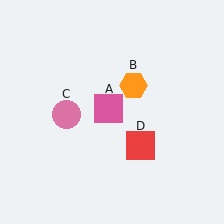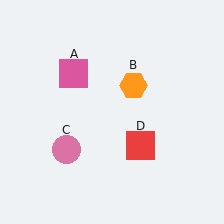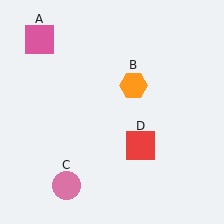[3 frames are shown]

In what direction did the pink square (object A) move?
The pink square (object A) moved up and to the left.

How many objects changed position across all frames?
2 objects changed position: pink square (object A), pink circle (object C).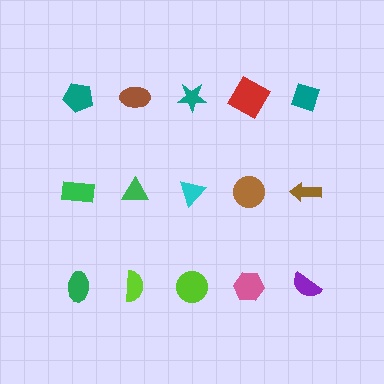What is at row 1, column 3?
A teal star.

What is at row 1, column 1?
A teal pentagon.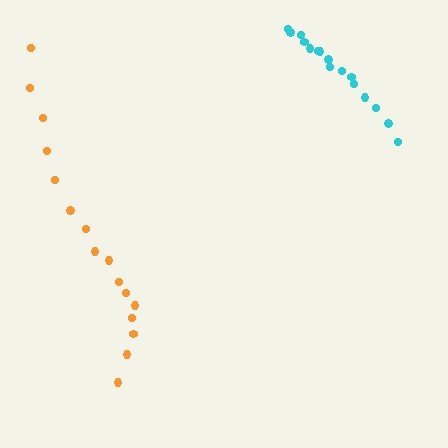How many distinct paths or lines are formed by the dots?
There are 2 distinct paths.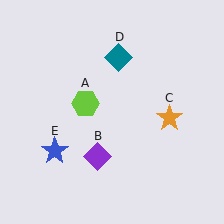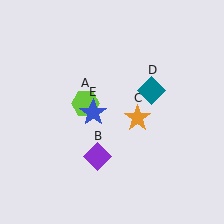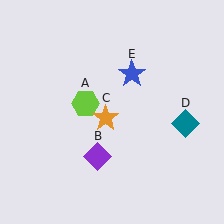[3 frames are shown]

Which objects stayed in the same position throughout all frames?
Lime hexagon (object A) and purple diamond (object B) remained stationary.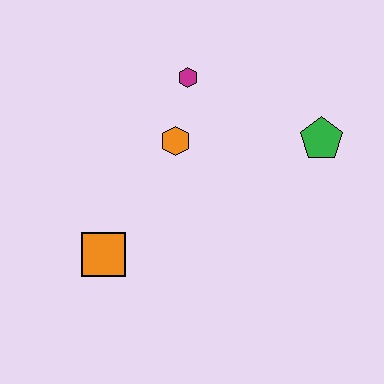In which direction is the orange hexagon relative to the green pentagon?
The orange hexagon is to the left of the green pentagon.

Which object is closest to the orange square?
The orange hexagon is closest to the orange square.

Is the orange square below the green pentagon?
Yes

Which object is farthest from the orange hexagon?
The green pentagon is farthest from the orange hexagon.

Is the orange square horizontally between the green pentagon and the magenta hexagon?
No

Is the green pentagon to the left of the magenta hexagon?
No